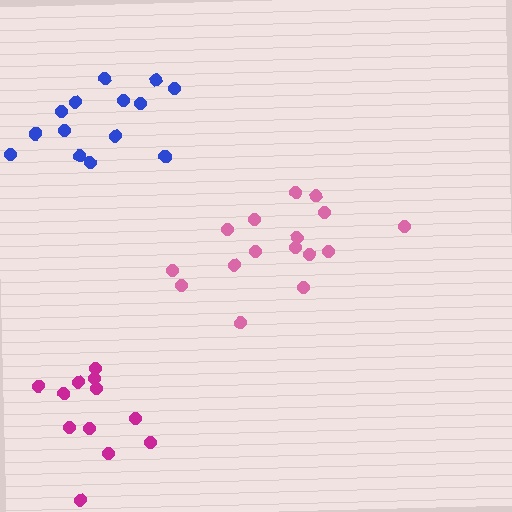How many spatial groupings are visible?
There are 3 spatial groupings.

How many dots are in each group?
Group 1: 16 dots, Group 2: 12 dots, Group 3: 14 dots (42 total).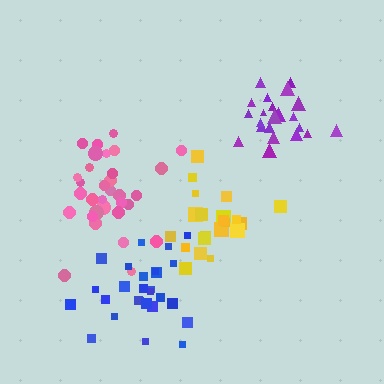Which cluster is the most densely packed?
Yellow.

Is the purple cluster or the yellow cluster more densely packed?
Yellow.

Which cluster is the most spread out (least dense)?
Blue.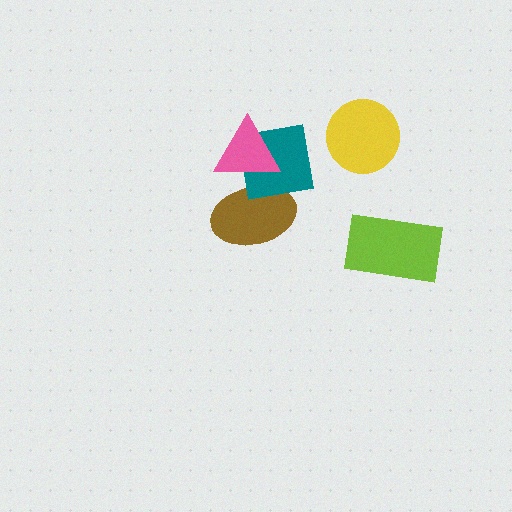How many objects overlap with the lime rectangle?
0 objects overlap with the lime rectangle.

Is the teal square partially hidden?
Yes, it is partially covered by another shape.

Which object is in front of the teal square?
The pink triangle is in front of the teal square.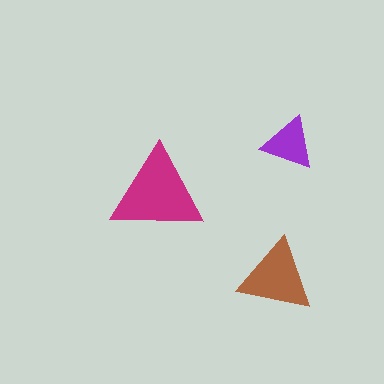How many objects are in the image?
There are 3 objects in the image.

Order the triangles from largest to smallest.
the magenta one, the brown one, the purple one.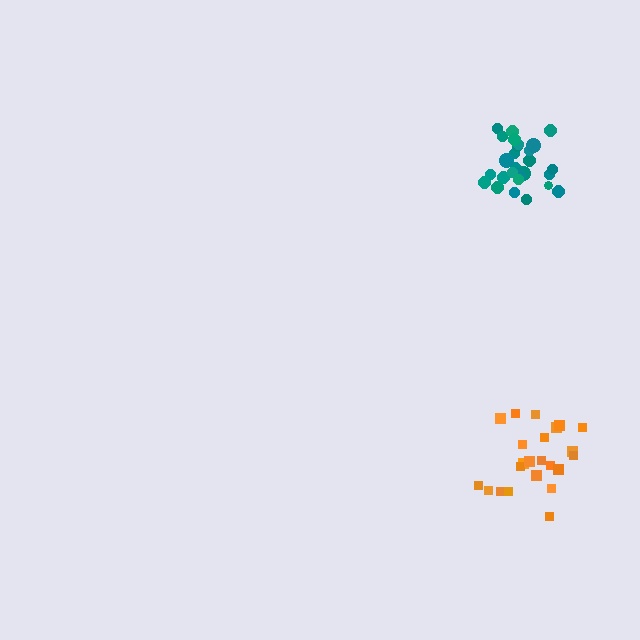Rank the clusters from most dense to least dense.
teal, orange.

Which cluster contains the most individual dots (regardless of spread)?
Teal (27).